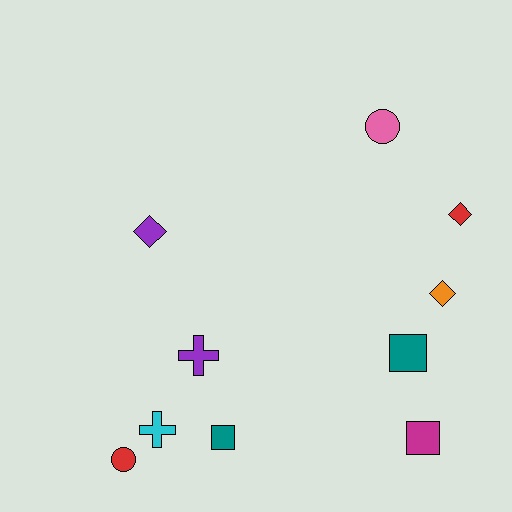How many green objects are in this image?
There are no green objects.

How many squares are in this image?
There are 3 squares.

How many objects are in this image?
There are 10 objects.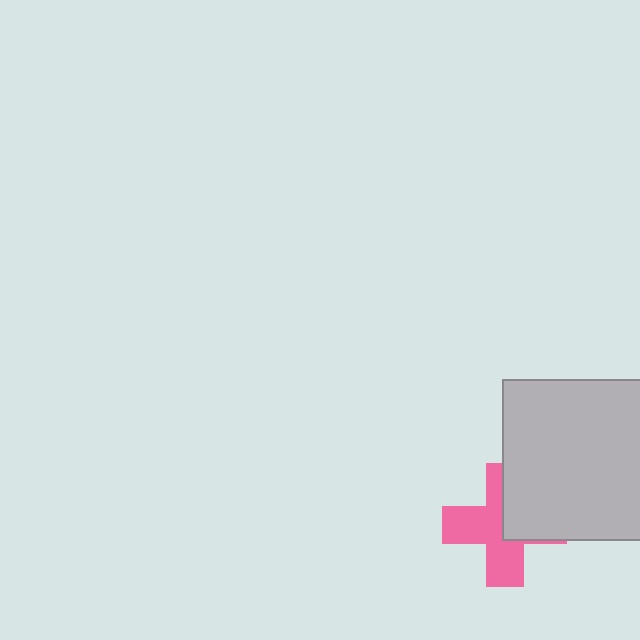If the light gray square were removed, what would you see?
You would see the complete pink cross.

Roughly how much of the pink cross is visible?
About half of it is visible (roughly 59%).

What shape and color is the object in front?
The object in front is a light gray square.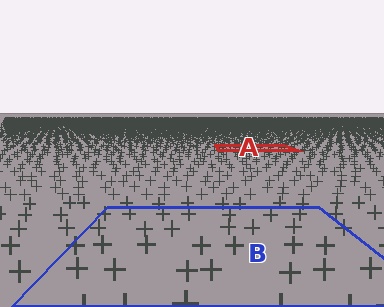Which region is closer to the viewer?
Region B is closer. The texture elements there are larger and more spread out.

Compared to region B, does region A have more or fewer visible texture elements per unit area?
Region A has more texture elements per unit area — they are packed more densely because it is farther away.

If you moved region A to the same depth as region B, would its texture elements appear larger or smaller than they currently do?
They would appear larger. At a closer depth, the same texture elements are projected at a bigger on-screen size.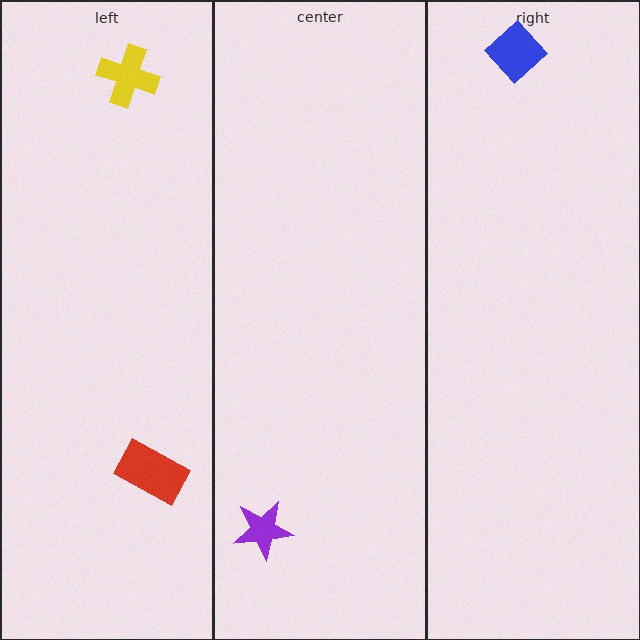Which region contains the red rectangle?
The left region.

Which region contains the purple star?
The center region.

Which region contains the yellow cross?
The left region.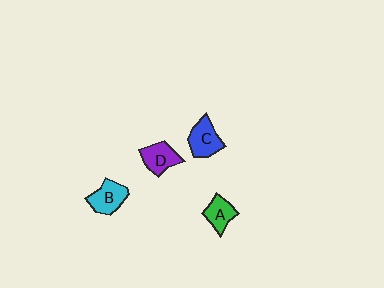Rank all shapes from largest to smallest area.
From largest to smallest: C (blue), B (cyan), D (purple), A (green).